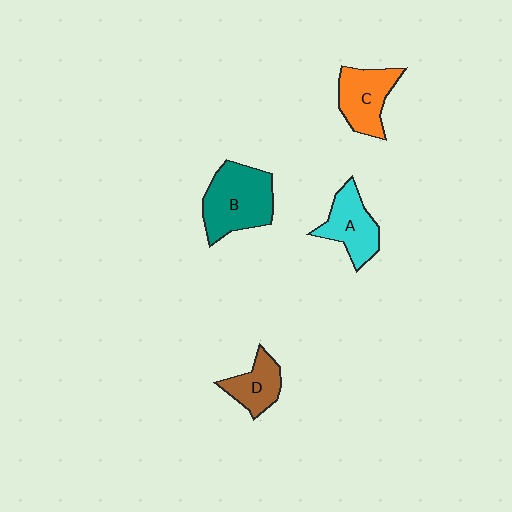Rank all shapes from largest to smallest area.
From largest to smallest: B (teal), C (orange), A (cyan), D (brown).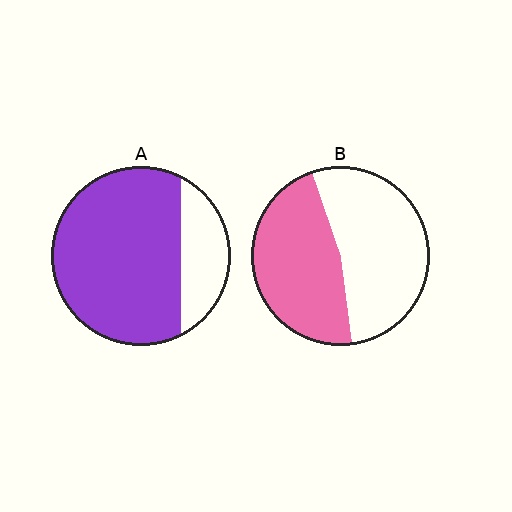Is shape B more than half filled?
Roughly half.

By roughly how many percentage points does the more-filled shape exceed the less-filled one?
By roughly 30 percentage points (A over B).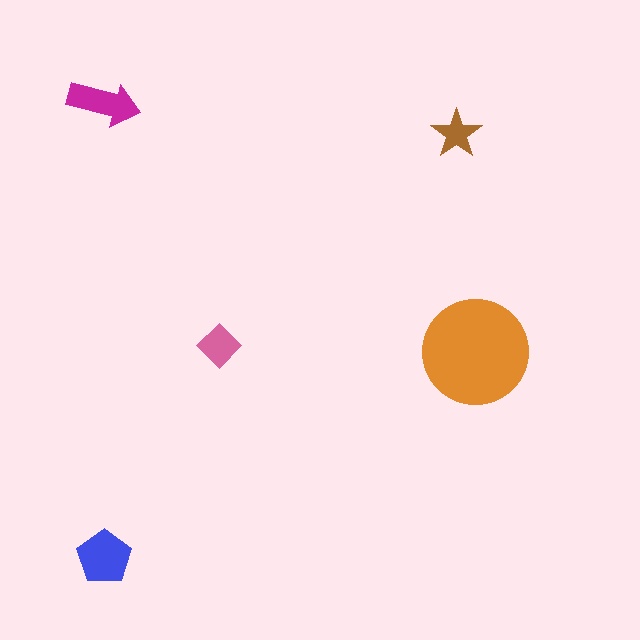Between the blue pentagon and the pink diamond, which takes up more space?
The blue pentagon.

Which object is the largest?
The orange circle.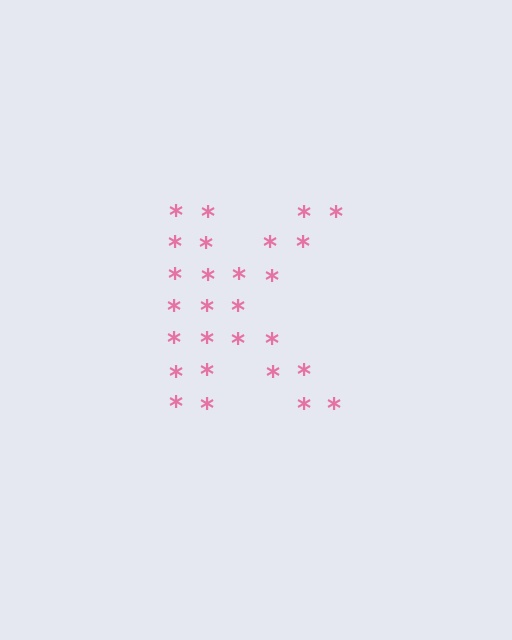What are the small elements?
The small elements are asterisks.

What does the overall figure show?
The overall figure shows the letter K.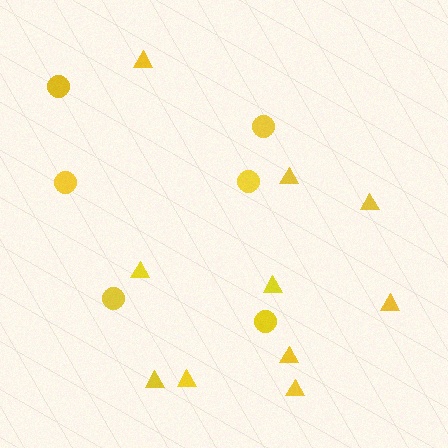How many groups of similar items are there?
There are 2 groups: one group of circles (6) and one group of triangles (10).